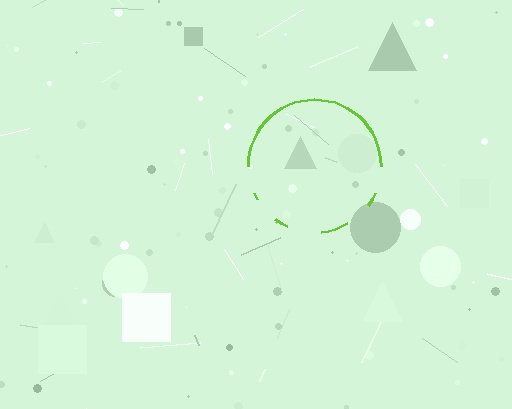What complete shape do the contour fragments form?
The contour fragments form a circle.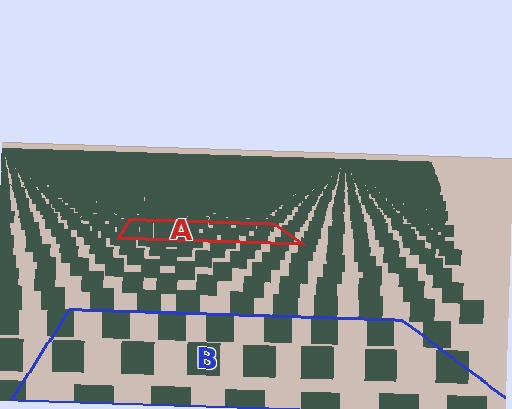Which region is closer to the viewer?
Region B is closer. The texture elements there are larger and more spread out.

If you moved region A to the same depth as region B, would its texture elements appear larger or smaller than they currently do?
They would appear larger. At a closer depth, the same texture elements are projected at a bigger on-screen size.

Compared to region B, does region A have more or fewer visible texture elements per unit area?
Region A has more texture elements per unit area — they are packed more densely because it is farther away.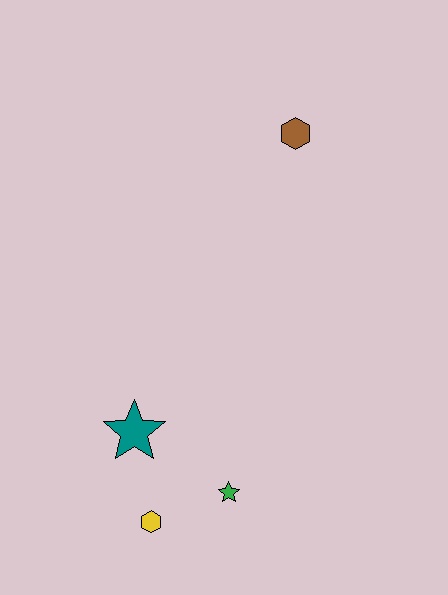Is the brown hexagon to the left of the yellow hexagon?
No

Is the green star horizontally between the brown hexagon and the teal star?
Yes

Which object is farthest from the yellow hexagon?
The brown hexagon is farthest from the yellow hexagon.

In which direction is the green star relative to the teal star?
The green star is to the right of the teal star.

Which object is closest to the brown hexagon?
The teal star is closest to the brown hexagon.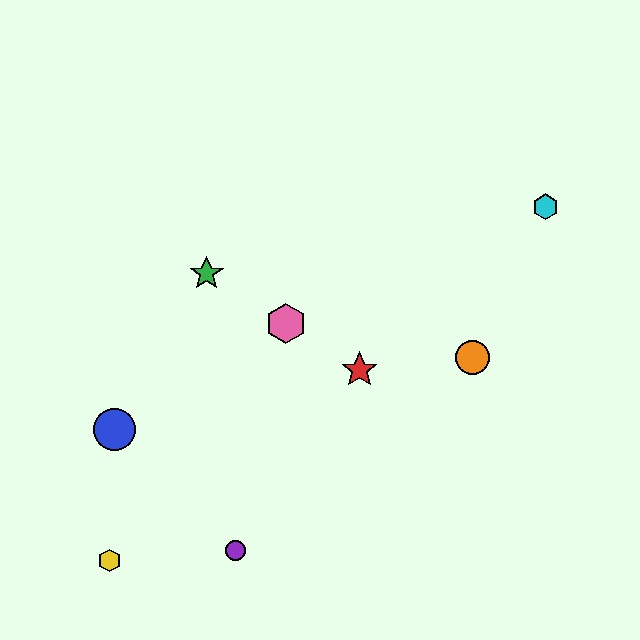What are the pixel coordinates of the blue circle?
The blue circle is at (115, 430).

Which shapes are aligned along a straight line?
The red star, the green star, the pink hexagon are aligned along a straight line.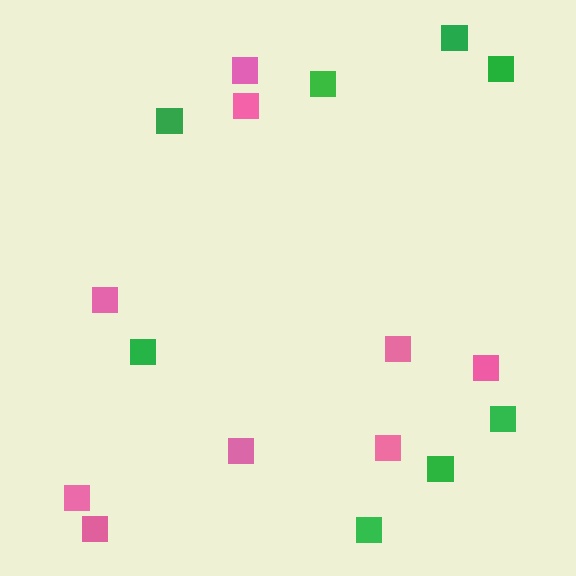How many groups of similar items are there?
There are 2 groups: one group of green squares (8) and one group of pink squares (9).